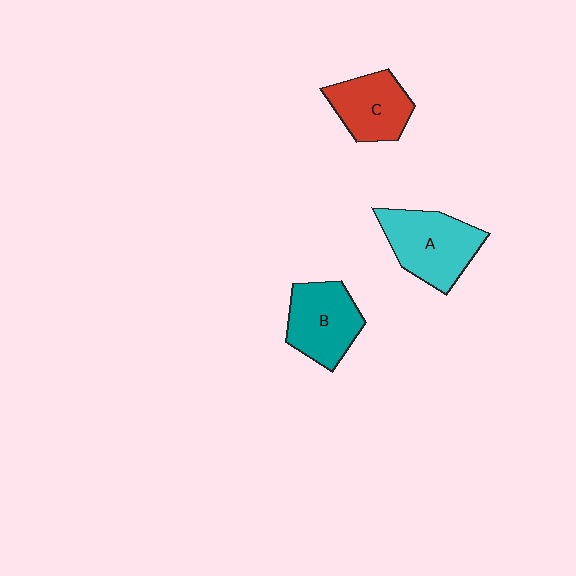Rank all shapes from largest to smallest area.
From largest to smallest: A (cyan), B (teal), C (red).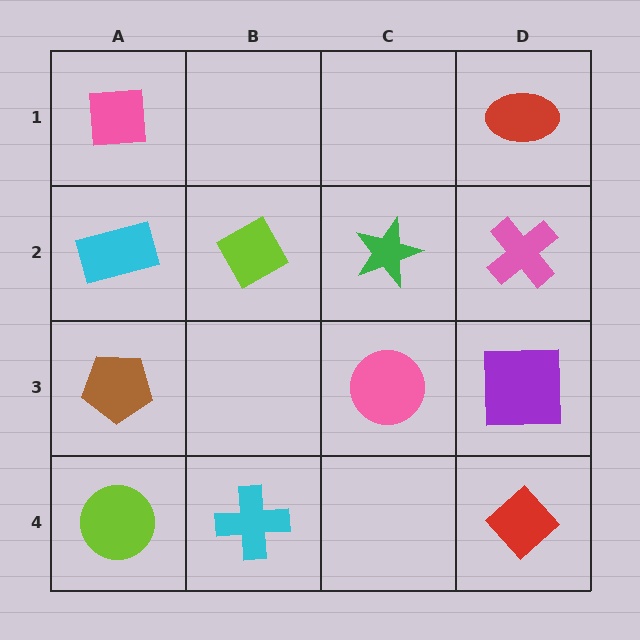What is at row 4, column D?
A red diamond.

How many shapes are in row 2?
4 shapes.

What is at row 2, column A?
A cyan rectangle.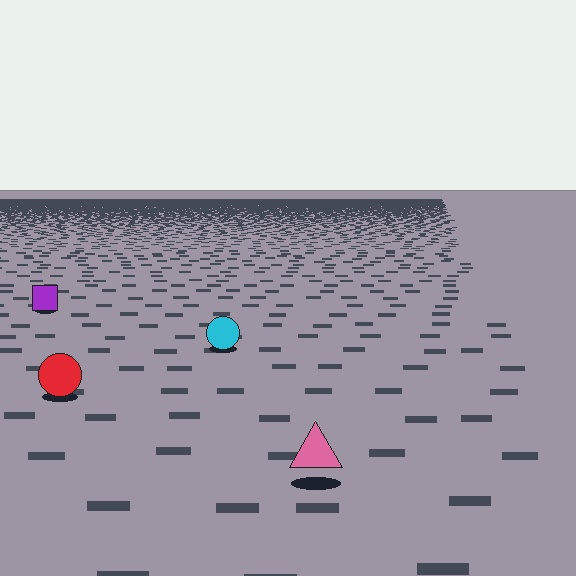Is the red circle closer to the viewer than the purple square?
Yes. The red circle is closer — you can tell from the texture gradient: the ground texture is coarser near it.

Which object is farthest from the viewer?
The purple square is farthest from the viewer. It appears smaller and the ground texture around it is denser.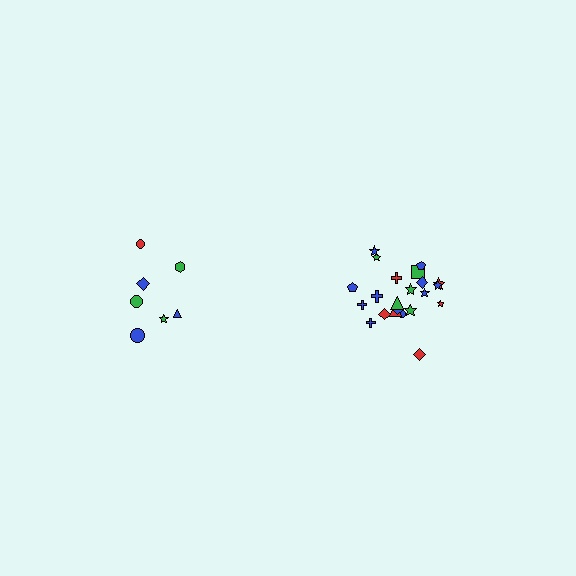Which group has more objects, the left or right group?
The right group.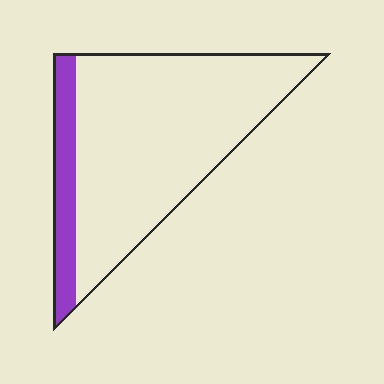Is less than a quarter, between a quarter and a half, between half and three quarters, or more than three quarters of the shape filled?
Less than a quarter.